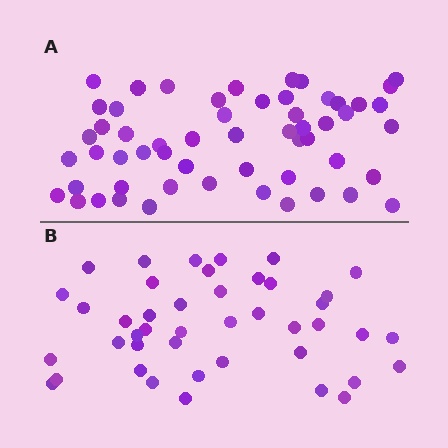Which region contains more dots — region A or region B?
Region A (the top region) has more dots.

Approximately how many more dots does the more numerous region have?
Region A has approximately 15 more dots than region B.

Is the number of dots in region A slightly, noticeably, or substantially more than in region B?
Region A has noticeably more, but not dramatically so. The ratio is roughly 1.3 to 1.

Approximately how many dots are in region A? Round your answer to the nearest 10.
About 60 dots. (The exact count is 56, which rounds to 60.)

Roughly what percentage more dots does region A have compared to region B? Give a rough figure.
About 30% more.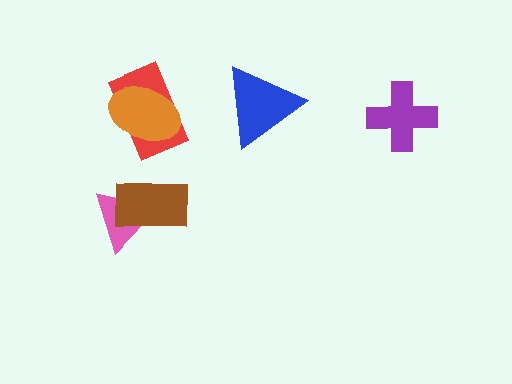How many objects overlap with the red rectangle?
1 object overlaps with the red rectangle.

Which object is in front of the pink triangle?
The brown rectangle is in front of the pink triangle.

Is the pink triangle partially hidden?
Yes, it is partially covered by another shape.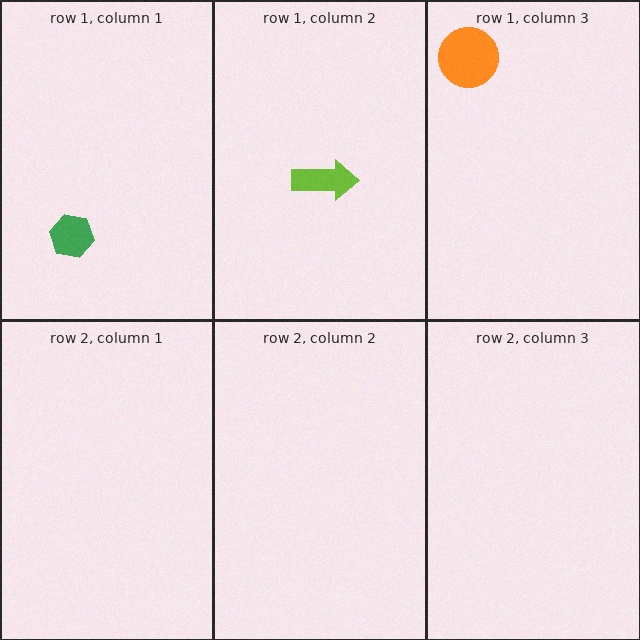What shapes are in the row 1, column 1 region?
The green hexagon.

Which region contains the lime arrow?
The row 1, column 2 region.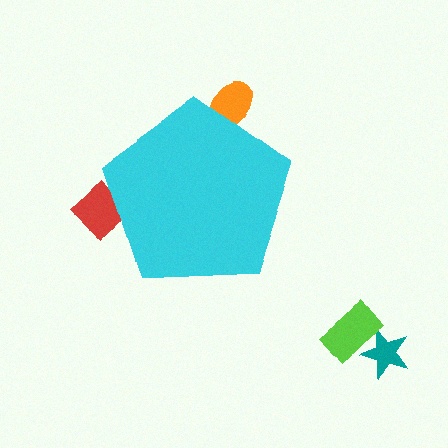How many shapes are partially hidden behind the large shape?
2 shapes are partially hidden.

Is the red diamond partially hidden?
Yes, the red diamond is partially hidden behind the cyan pentagon.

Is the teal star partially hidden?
No, the teal star is fully visible.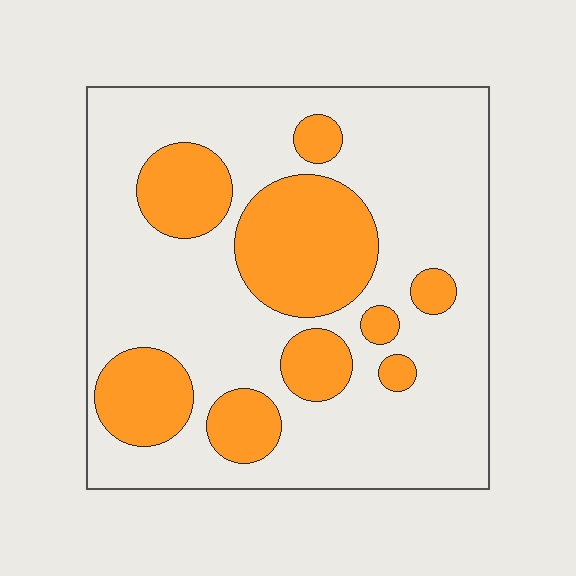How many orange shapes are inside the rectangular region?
9.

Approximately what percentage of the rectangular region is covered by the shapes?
Approximately 30%.